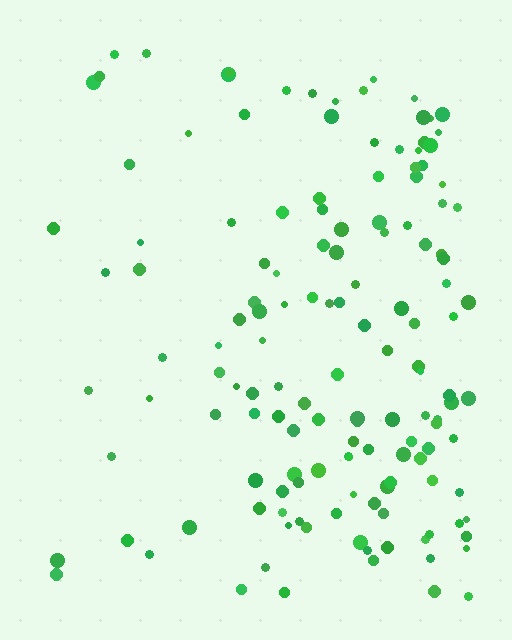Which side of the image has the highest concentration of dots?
The right.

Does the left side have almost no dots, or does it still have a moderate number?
Still a moderate number, just noticeably fewer than the right.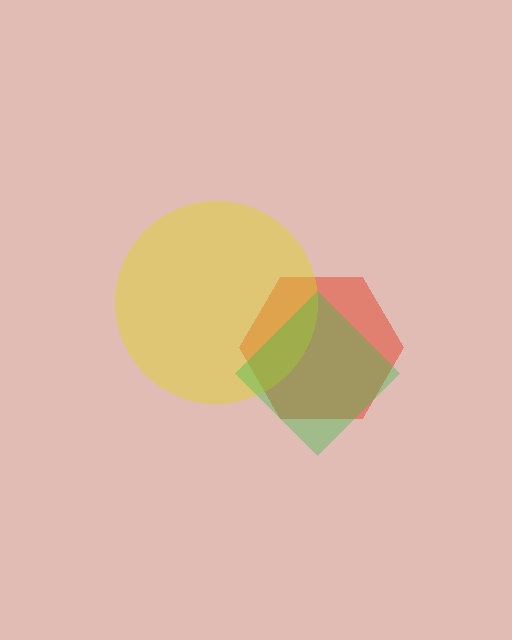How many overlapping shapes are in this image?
There are 3 overlapping shapes in the image.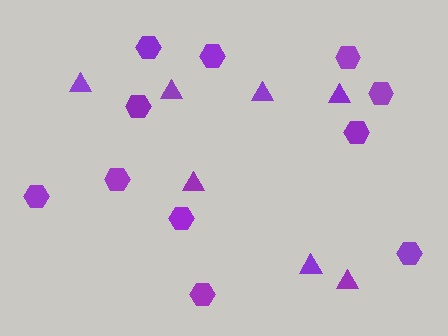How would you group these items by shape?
There are 2 groups: one group of triangles (7) and one group of hexagons (11).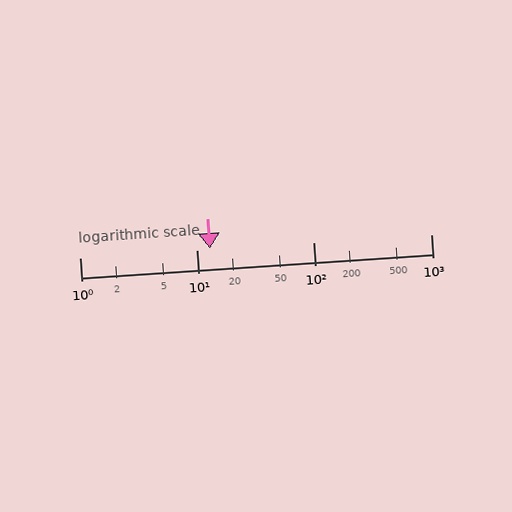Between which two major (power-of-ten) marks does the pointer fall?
The pointer is between 10 and 100.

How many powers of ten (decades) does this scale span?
The scale spans 3 decades, from 1 to 1000.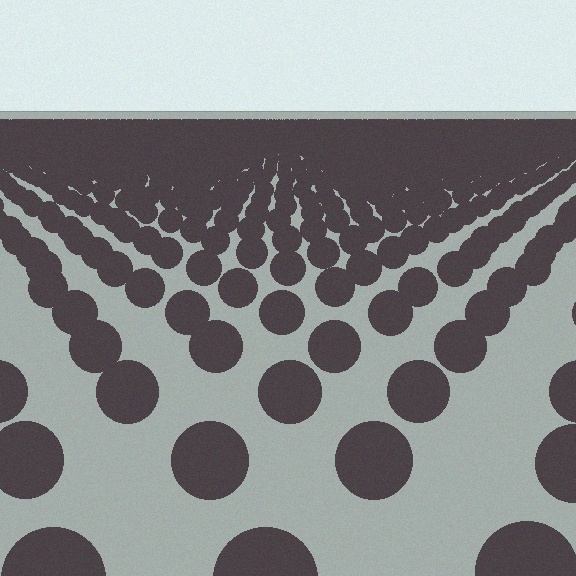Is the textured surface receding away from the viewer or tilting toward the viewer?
The surface is receding away from the viewer. Texture elements get smaller and denser toward the top.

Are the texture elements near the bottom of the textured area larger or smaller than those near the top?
Larger. Near the bottom, elements are closer to the viewer and appear at a bigger on-screen size.